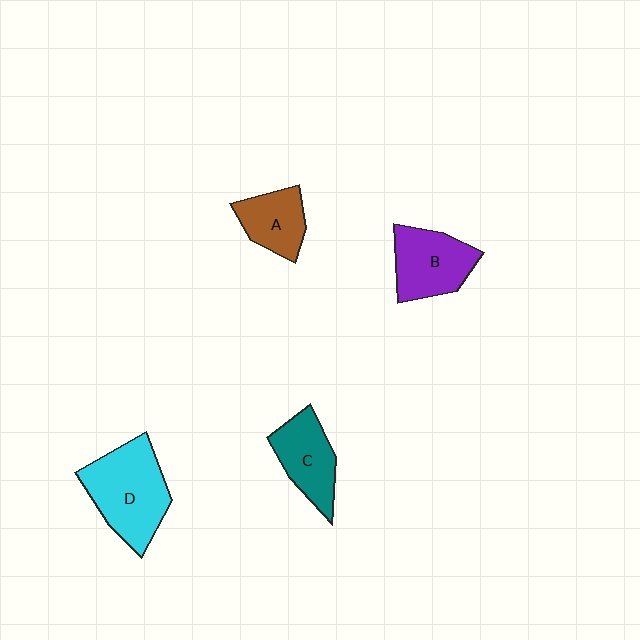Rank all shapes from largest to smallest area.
From largest to smallest: D (cyan), B (purple), C (teal), A (brown).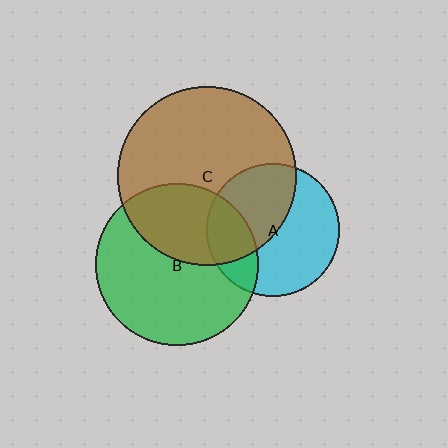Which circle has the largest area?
Circle C (brown).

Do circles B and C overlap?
Yes.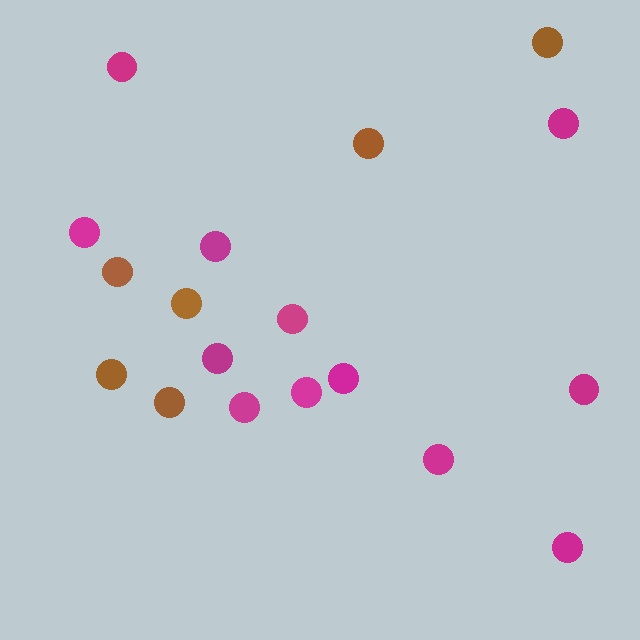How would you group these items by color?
There are 2 groups: one group of magenta circles (12) and one group of brown circles (6).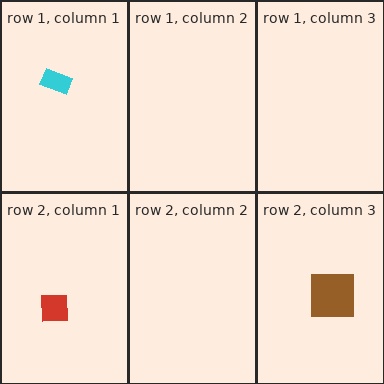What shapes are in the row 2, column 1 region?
The red square.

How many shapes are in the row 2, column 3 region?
1.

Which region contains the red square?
The row 2, column 1 region.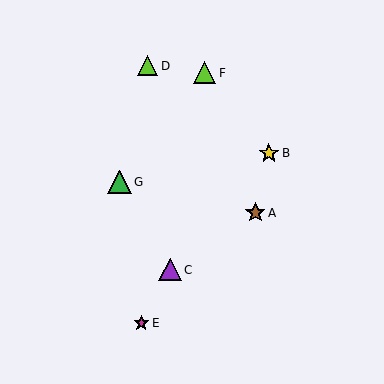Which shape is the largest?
The green triangle (labeled G) is the largest.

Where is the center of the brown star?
The center of the brown star is at (255, 213).